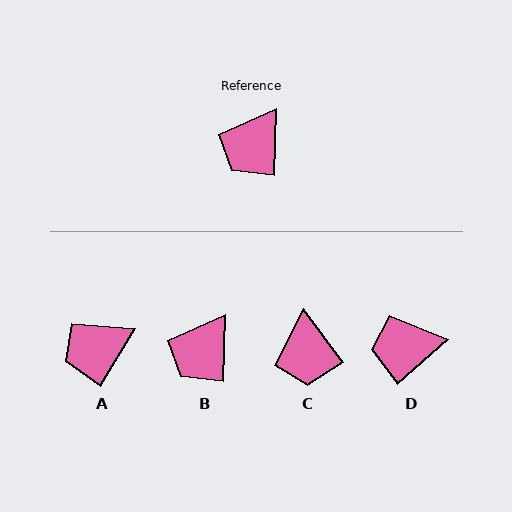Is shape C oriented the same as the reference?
No, it is off by about 39 degrees.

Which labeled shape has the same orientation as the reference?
B.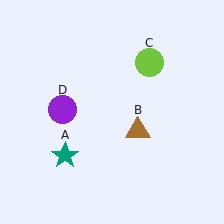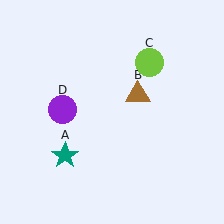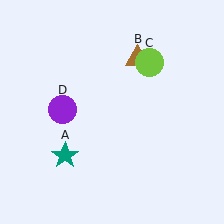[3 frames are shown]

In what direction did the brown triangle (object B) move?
The brown triangle (object B) moved up.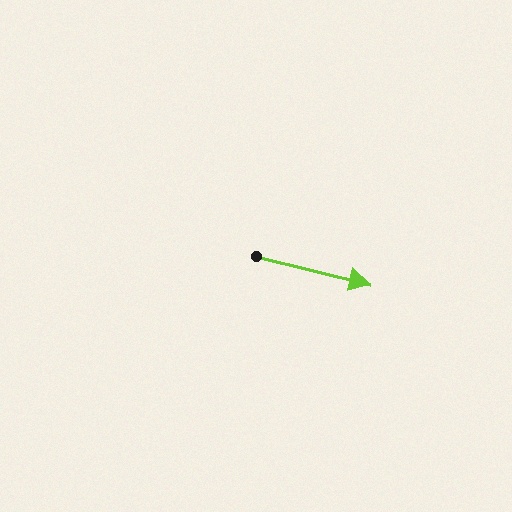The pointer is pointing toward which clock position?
Roughly 3 o'clock.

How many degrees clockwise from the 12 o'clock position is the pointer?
Approximately 104 degrees.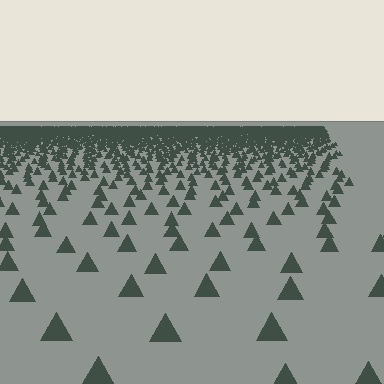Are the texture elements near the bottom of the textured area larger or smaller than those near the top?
Larger. Near the bottom, elements are closer to the viewer and appear at a bigger on-screen size.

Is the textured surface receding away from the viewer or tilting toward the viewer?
The surface is receding away from the viewer. Texture elements get smaller and denser toward the top.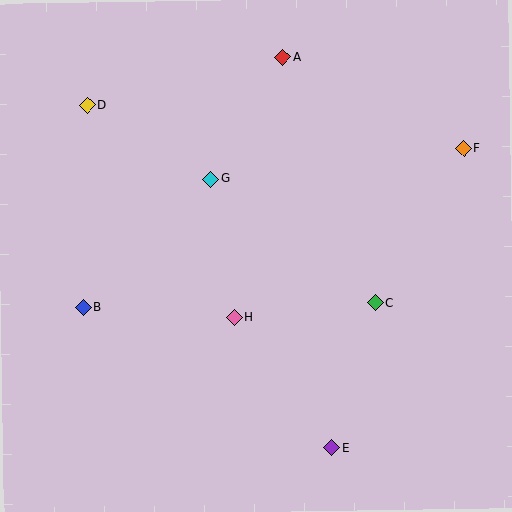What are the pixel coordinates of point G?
Point G is at (210, 179).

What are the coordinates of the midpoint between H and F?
The midpoint between H and F is at (349, 233).